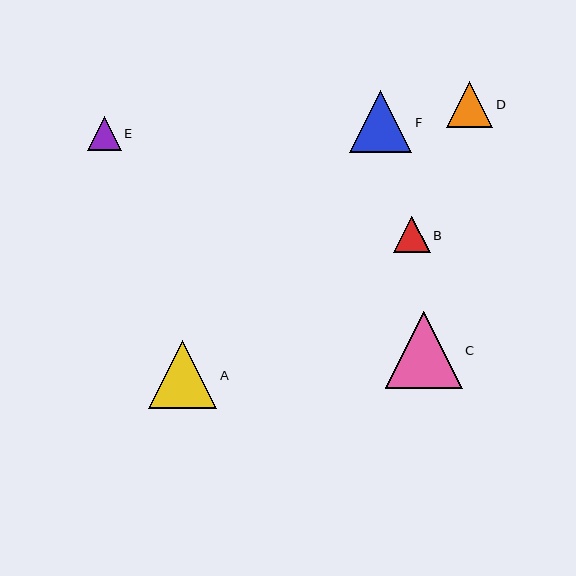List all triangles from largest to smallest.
From largest to smallest: C, A, F, D, B, E.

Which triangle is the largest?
Triangle C is the largest with a size of approximately 77 pixels.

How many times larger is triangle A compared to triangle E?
Triangle A is approximately 2.0 times the size of triangle E.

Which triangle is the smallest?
Triangle E is the smallest with a size of approximately 33 pixels.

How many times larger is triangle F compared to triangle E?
Triangle F is approximately 1.8 times the size of triangle E.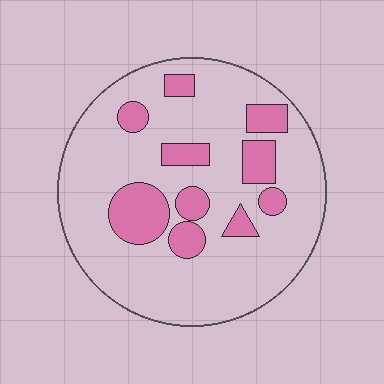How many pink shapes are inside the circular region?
10.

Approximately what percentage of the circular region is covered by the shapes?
Approximately 20%.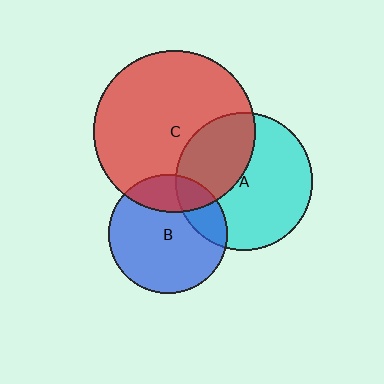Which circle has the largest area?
Circle C (red).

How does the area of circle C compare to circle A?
Approximately 1.4 times.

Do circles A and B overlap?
Yes.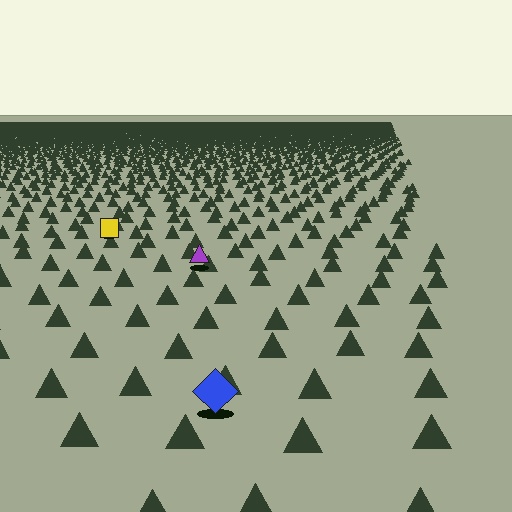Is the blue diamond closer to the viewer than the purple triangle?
Yes. The blue diamond is closer — you can tell from the texture gradient: the ground texture is coarser near it.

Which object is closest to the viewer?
The blue diamond is closest. The texture marks near it are larger and more spread out.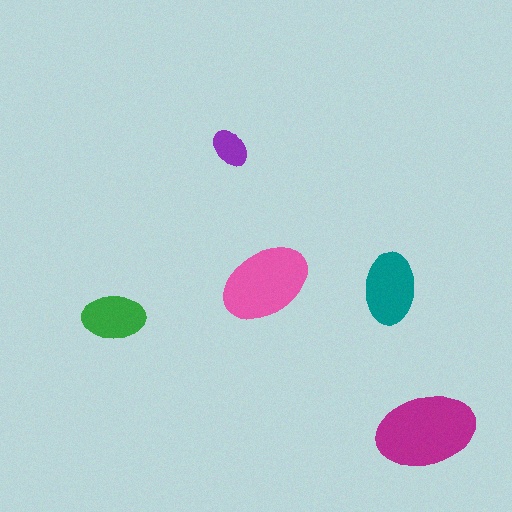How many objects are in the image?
There are 5 objects in the image.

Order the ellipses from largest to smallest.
the magenta one, the pink one, the teal one, the green one, the purple one.